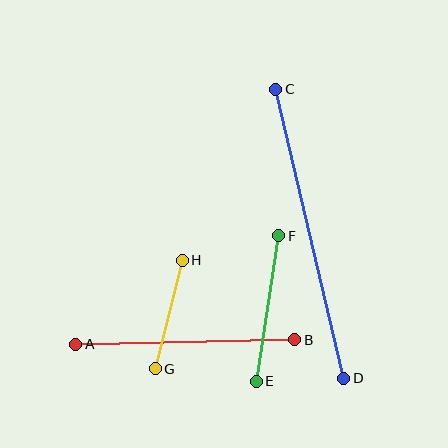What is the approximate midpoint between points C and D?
The midpoint is at approximately (310, 234) pixels.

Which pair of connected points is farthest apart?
Points C and D are farthest apart.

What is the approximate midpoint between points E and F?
The midpoint is at approximately (268, 308) pixels.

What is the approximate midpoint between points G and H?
The midpoint is at approximately (169, 315) pixels.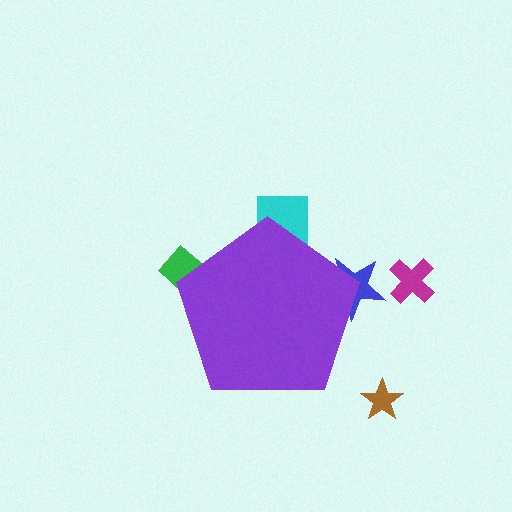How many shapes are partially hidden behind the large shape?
3 shapes are partially hidden.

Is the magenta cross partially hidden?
No, the magenta cross is fully visible.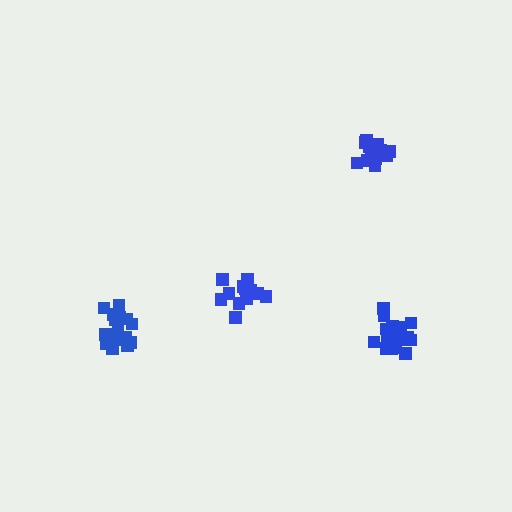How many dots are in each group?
Group 1: 17 dots, Group 2: 14 dots, Group 3: 16 dots, Group 4: 14 dots (61 total).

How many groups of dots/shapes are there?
There are 4 groups.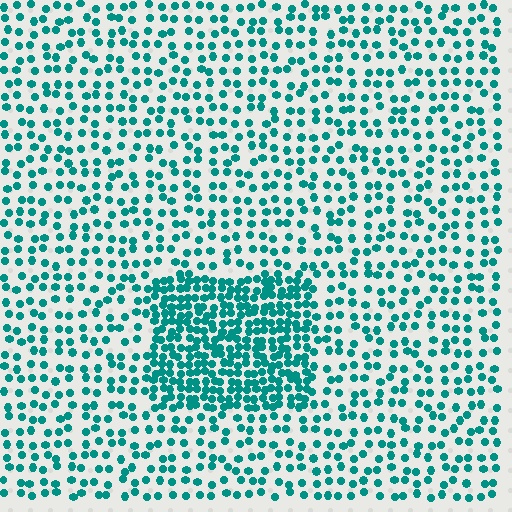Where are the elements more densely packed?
The elements are more densely packed inside the rectangle boundary.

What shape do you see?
I see a rectangle.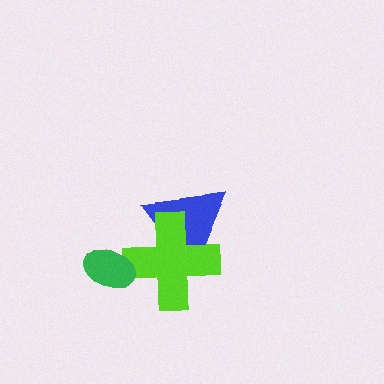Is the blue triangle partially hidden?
Yes, it is partially covered by another shape.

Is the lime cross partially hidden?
Yes, it is partially covered by another shape.